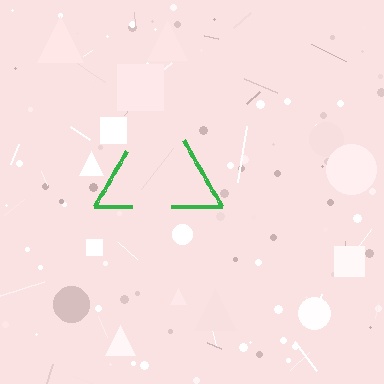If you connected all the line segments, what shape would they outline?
They would outline a triangle.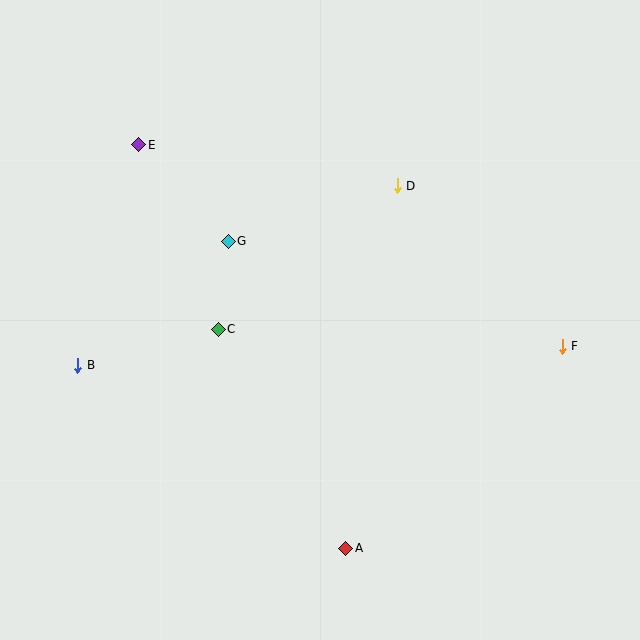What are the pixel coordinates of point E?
Point E is at (139, 145).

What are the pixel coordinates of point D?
Point D is at (397, 186).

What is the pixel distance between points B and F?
The distance between B and F is 485 pixels.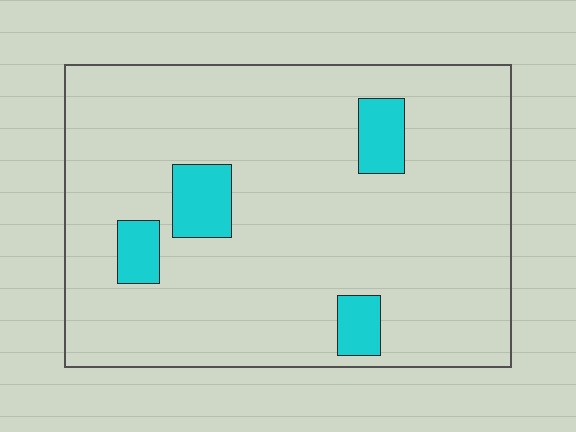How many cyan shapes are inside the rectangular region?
4.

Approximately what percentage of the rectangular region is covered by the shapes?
Approximately 10%.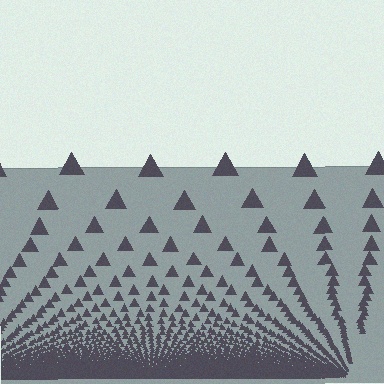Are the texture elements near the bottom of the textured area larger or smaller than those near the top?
Smaller. The gradient is inverted — elements near the bottom are smaller and denser.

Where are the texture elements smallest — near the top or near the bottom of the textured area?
Near the bottom.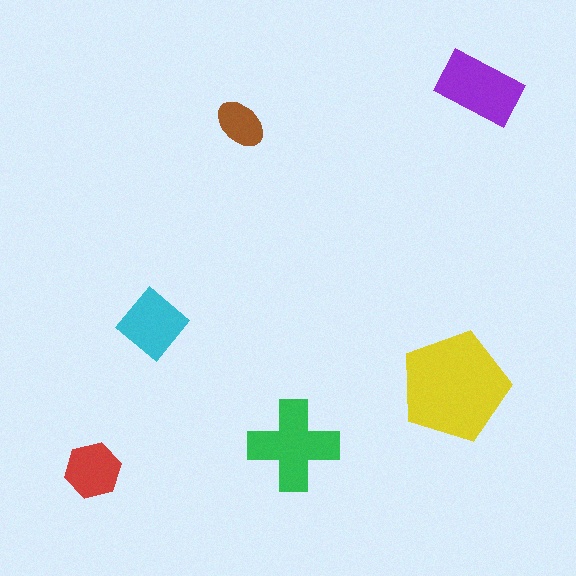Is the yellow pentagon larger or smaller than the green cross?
Larger.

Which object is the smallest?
The brown ellipse.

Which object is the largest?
The yellow pentagon.